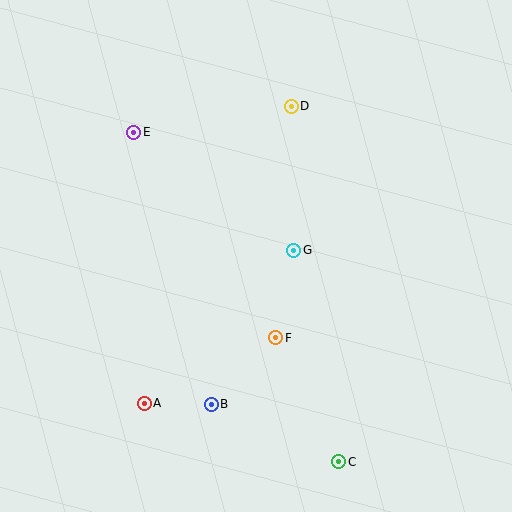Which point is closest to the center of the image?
Point G at (294, 250) is closest to the center.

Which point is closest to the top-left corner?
Point E is closest to the top-left corner.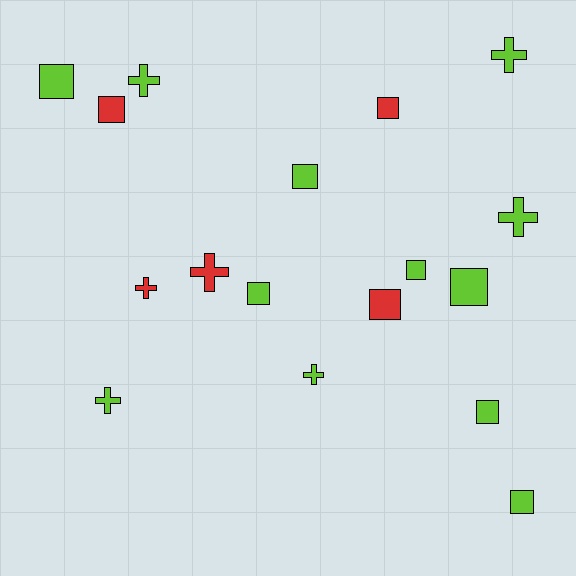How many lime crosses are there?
There are 5 lime crosses.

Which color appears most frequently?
Lime, with 12 objects.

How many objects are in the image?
There are 17 objects.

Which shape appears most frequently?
Square, with 10 objects.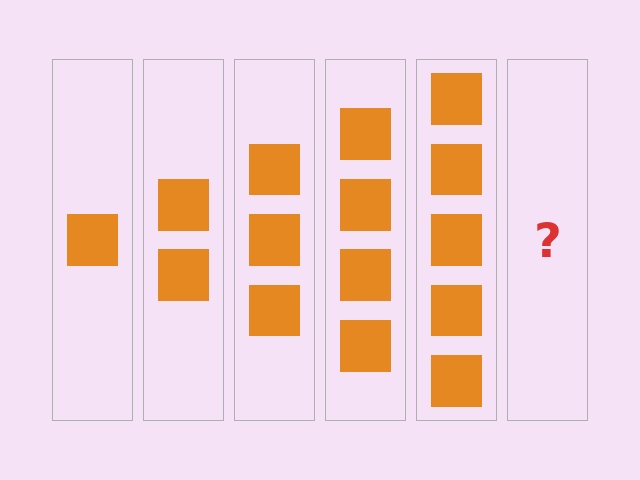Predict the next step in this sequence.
The next step is 6 squares.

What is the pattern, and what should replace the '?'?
The pattern is that each step adds one more square. The '?' should be 6 squares.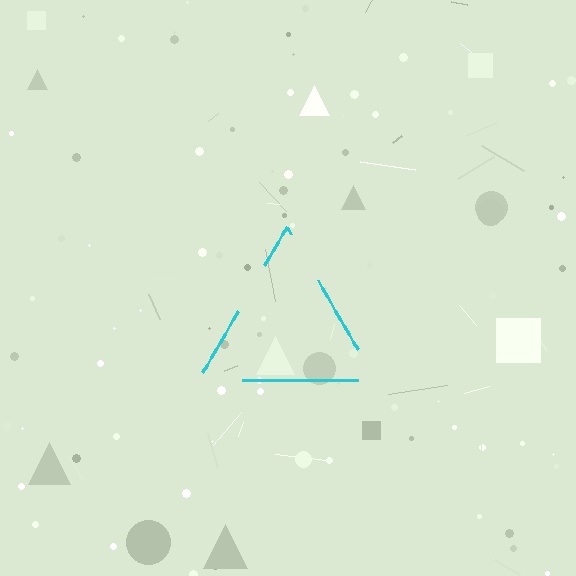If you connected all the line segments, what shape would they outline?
They would outline a triangle.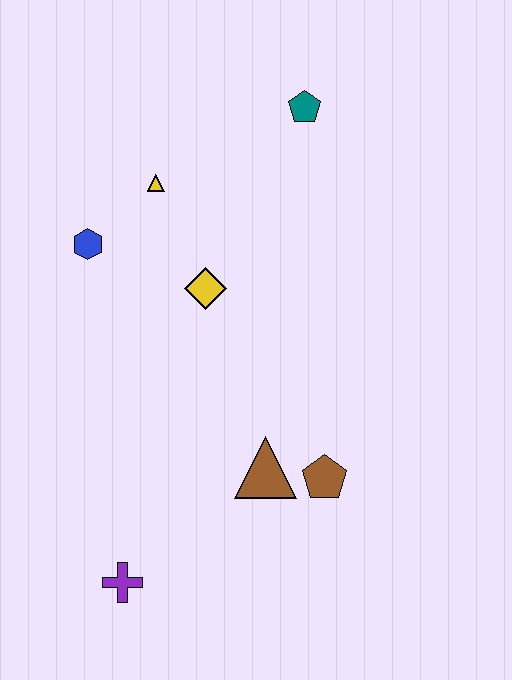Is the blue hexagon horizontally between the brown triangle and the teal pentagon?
No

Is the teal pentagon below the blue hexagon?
No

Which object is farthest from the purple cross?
The teal pentagon is farthest from the purple cross.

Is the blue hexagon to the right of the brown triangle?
No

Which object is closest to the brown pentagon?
The brown triangle is closest to the brown pentagon.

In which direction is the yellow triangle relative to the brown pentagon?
The yellow triangle is above the brown pentagon.